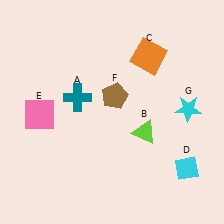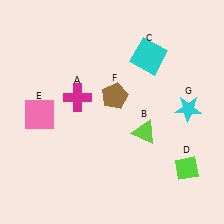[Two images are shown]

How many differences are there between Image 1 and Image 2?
There are 3 differences between the two images.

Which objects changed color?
A changed from teal to magenta. C changed from orange to cyan. D changed from cyan to lime.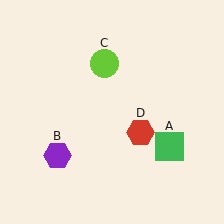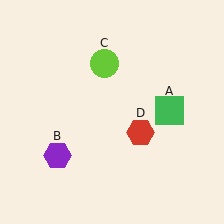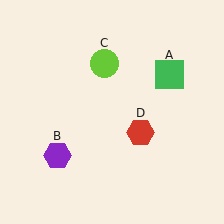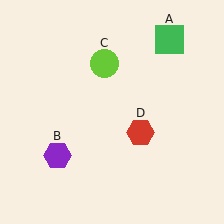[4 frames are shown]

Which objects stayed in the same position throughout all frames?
Purple hexagon (object B) and lime circle (object C) and red hexagon (object D) remained stationary.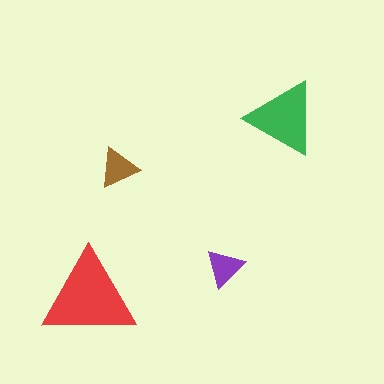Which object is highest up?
The green triangle is topmost.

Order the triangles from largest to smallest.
the red one, the green one, the brown one, the purple one.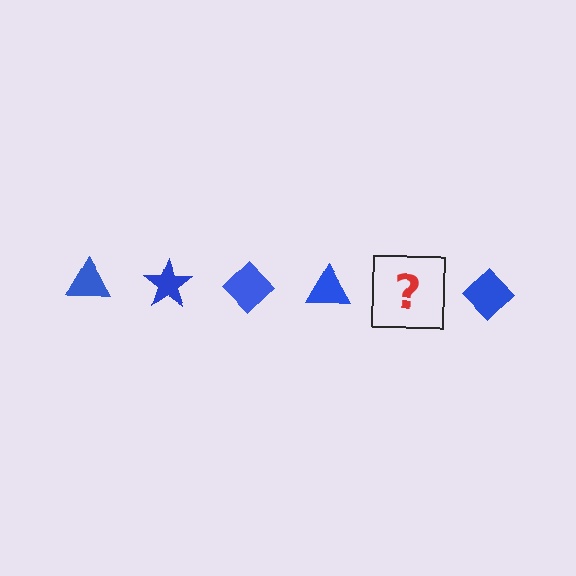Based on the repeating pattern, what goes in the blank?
The blank should be a blue star.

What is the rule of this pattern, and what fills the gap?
The rule is that the pattern cycles through triangle, star, diamond shapes in blue. The gap should be filled with a blue star.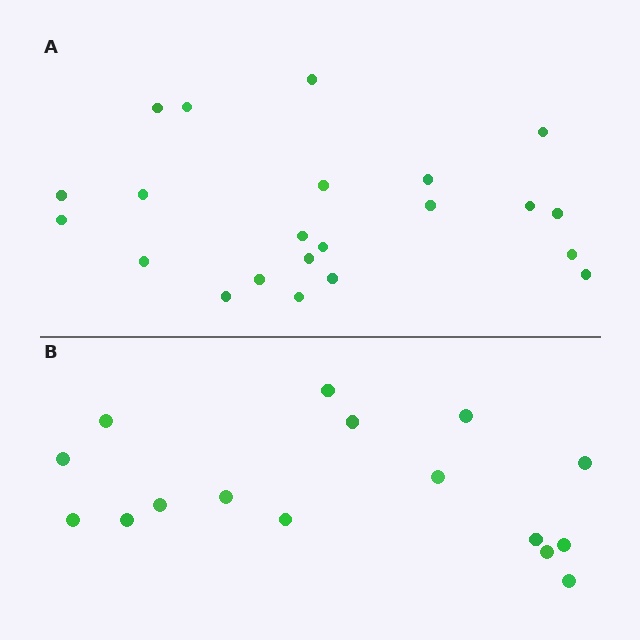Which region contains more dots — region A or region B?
Region A (the top region) has more dots.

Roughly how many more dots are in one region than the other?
Region A has about 6 more dots than region B.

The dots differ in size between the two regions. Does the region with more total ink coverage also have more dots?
No. Region B has more total ink coverage because its dots are larger, but region A actually contains more individual dots. Total area can be misleading — the number of items is what matters here.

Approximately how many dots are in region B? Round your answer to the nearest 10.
About 20 dots. (The exact count is 16, which rounds to 20.)